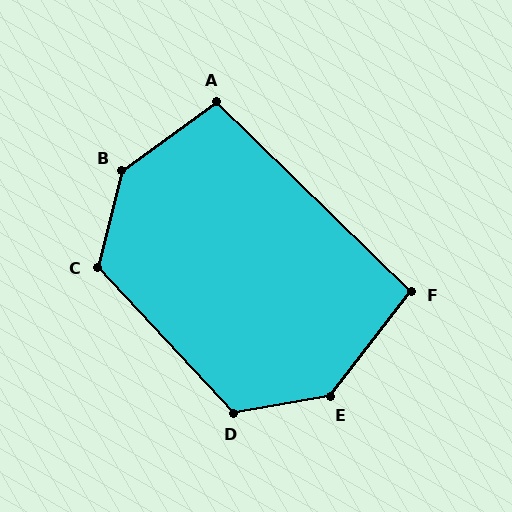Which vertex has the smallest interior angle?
F, at approximately 97 degrees.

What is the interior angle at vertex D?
Approximately 123 degrees (obtuse).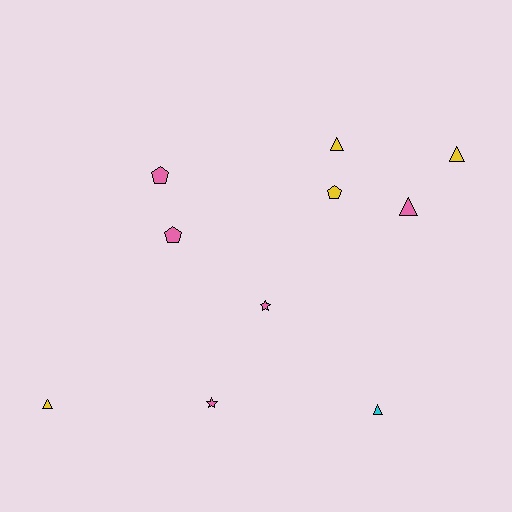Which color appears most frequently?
Pink, with 5 objects.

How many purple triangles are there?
There are no purple triangles.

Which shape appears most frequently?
Triangle, with 5 objects.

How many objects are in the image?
There are 10 objects.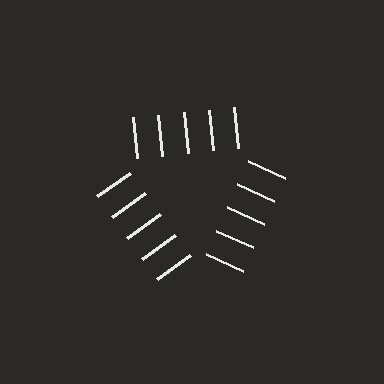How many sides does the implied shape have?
3 sides — the line-ends trace a triangle.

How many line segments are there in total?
15 — 5 along each of the 3 edges.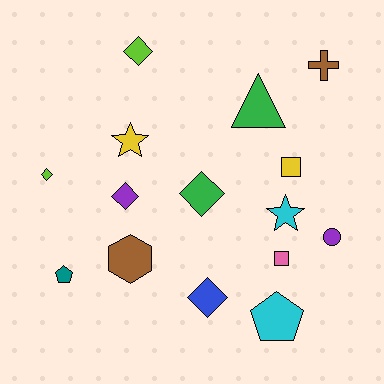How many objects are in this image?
There are 15 objects.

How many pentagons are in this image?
There are 2 pentagons.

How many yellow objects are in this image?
There are 2 yellow objects.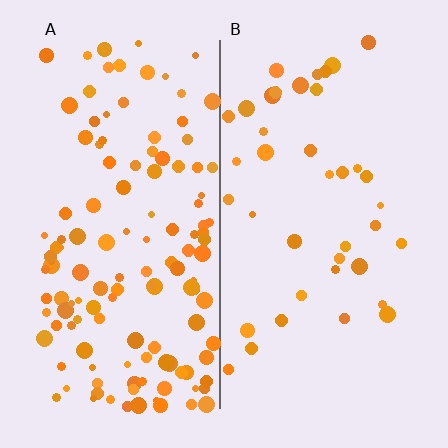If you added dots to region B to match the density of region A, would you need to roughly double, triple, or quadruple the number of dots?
Approximately triple.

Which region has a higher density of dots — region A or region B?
A (the left).